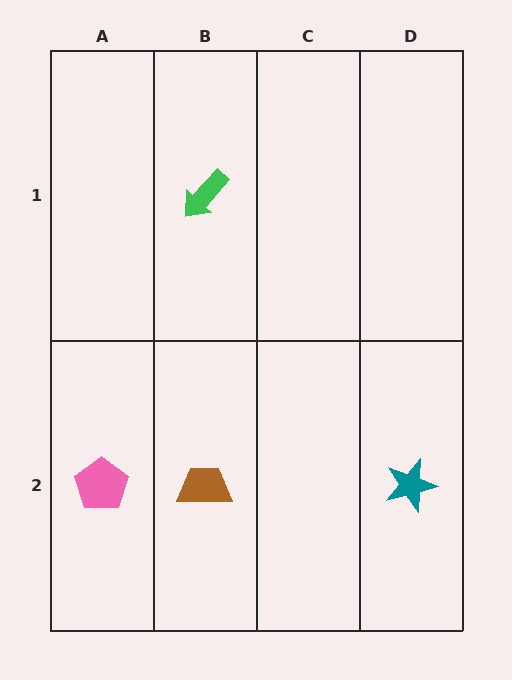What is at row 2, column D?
A teal star.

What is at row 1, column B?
A green arrow.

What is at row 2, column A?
A pink pentagon.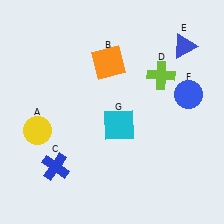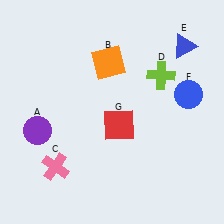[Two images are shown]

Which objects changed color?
A changed from yellow to purple. C changed from blue to pink. G changed from cyan to red.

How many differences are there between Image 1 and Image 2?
There are 3 differences between the two images.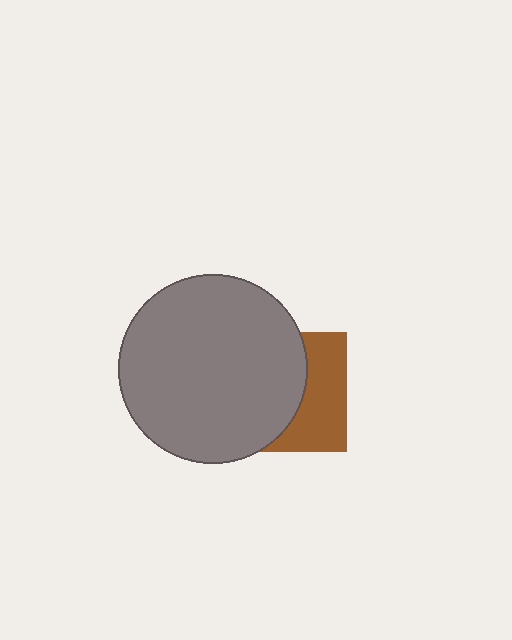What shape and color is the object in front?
The object in front is a gray circle.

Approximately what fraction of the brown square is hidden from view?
Roughly 58% of the brown square is hidden behind the gray circle.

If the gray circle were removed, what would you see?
You would see the complete brown square.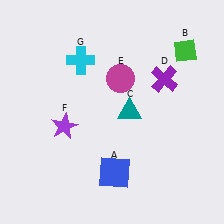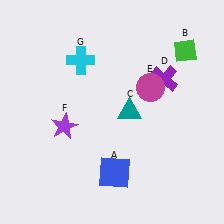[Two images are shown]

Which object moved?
The magenta circle (E) moved right.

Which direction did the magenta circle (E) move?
The magenta circle (E) moved right.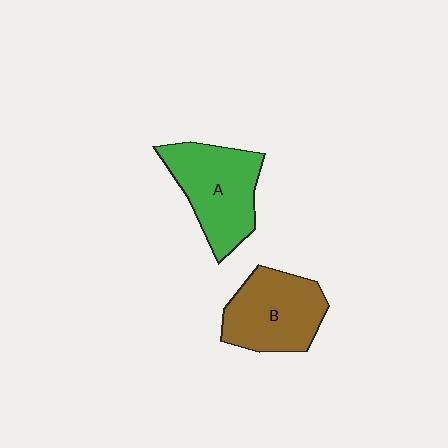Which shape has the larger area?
Shape A (green).